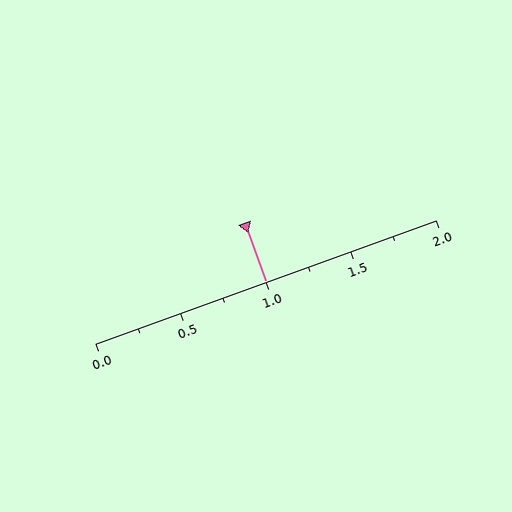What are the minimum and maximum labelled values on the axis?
The axis runs from 0.0 to 2.0.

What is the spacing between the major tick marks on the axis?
The major ticks are spaced 0.5 apart.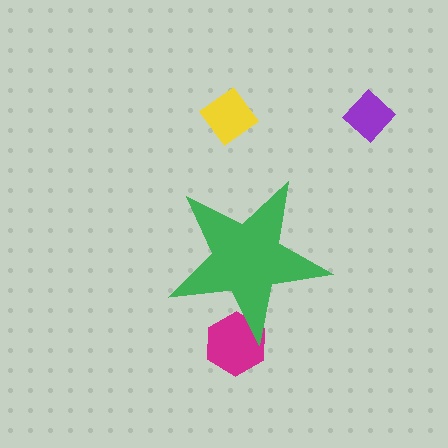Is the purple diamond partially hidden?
No, the purple diamond is fully visible.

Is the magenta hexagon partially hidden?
Yes, the magenta hexagon is partially hidden behind the green star.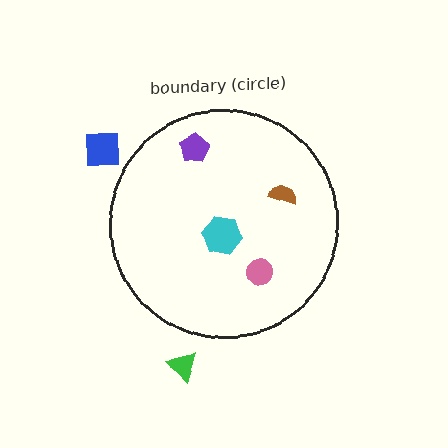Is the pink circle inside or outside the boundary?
Inside.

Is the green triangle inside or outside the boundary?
Outside.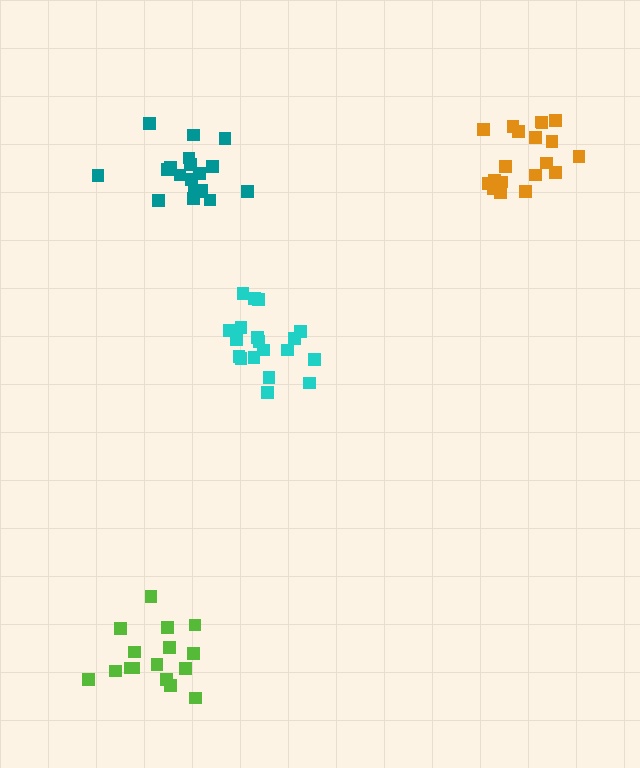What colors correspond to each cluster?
The clusters are colored: lime, orange, teal, cyan.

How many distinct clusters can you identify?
There are 4 distinct clusters.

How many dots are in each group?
Group 1: 16 dots, Group 2: 20 dots, Group 3: 19 dots, Group 4: 19 dots (74 total).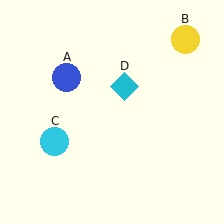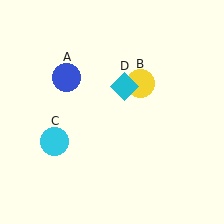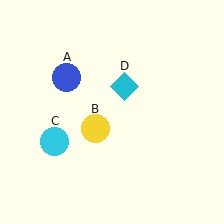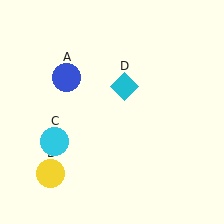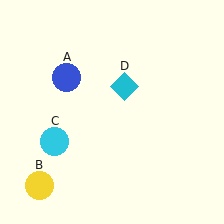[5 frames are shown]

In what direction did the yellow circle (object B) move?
The yellow circle (object B) moved down and to the left.